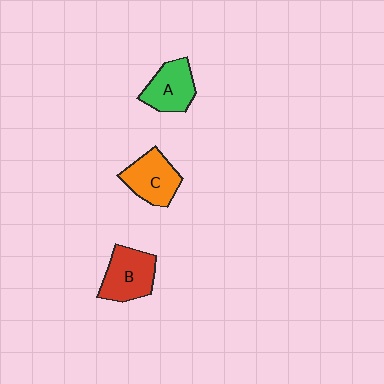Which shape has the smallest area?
Shape A (green).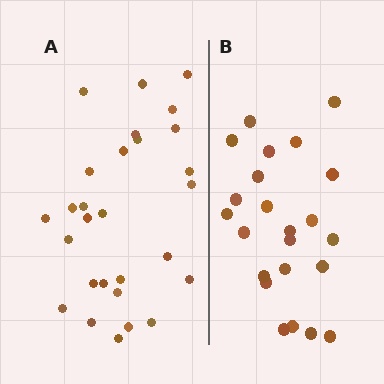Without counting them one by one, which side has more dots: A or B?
Region A (the left region) has more dots.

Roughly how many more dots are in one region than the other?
Region A has about 5 more dots than region B.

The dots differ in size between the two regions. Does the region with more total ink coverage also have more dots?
No. Region B has more total ink coverage because its dots are larger, but region A actually contains more individual dots. Total area can be misleading — the number of items is what matters here.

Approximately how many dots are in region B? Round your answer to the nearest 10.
About 20 dots. (The exact count is 23, which rounds to 20.)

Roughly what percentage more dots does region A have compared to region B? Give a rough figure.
About 20% more.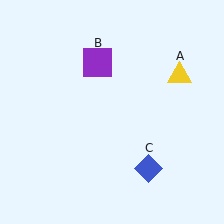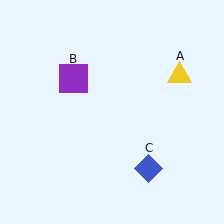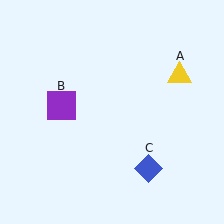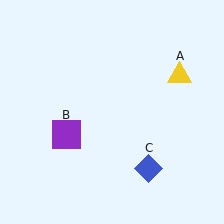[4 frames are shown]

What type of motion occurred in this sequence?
The purple square (object B) rotated counterclockwise around the center of the scene.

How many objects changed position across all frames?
1 object changed position: purple square (object B).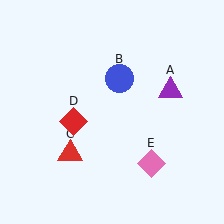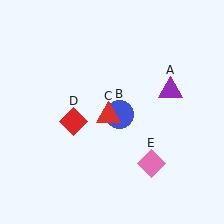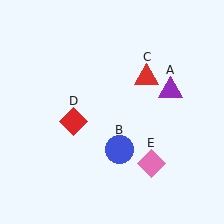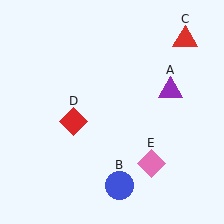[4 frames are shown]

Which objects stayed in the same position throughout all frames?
Purple triangle (object A) and red diamond (object D) and pink diamond (object E) remained stationary.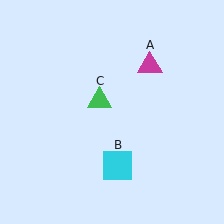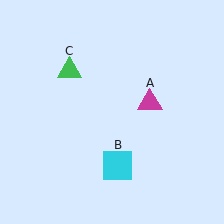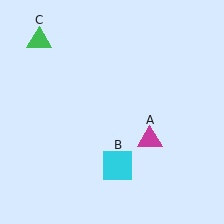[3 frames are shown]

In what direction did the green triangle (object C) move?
The green triangle (object C) moved up and to the left.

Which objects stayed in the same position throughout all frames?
Cyan square (object B) remained stationary.